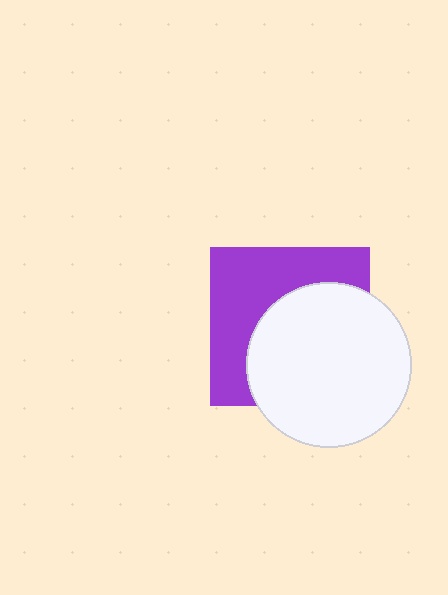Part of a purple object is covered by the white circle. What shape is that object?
It is a square.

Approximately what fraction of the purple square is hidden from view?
Roughly 53% of the purple square is hidden behind the white circle.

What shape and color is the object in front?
The object in front is a white circle.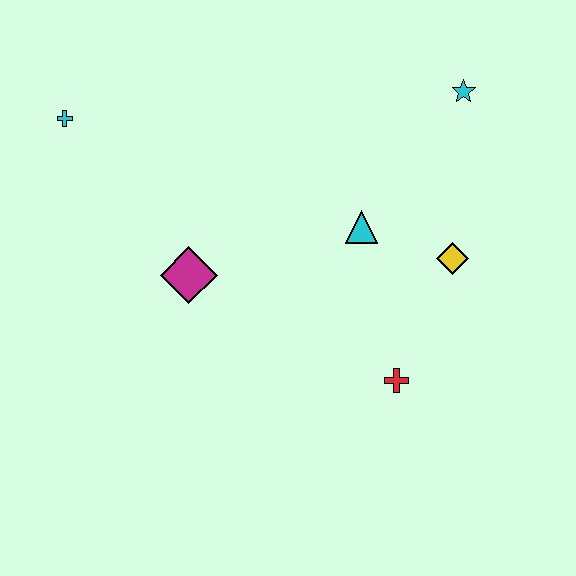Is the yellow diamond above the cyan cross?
No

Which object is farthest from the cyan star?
The cyan cross is farthest from the cyan star.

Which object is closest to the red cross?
The yellow diamond is closest to the red cross.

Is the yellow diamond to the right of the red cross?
Yes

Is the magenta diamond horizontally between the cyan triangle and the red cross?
No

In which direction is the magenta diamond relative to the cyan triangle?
The magenta diamond is to the left of the cyan triangle.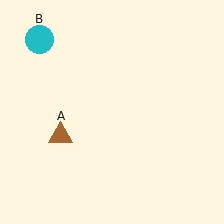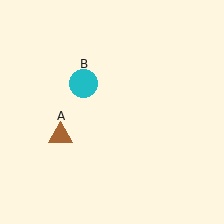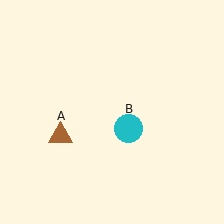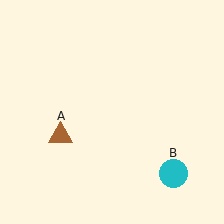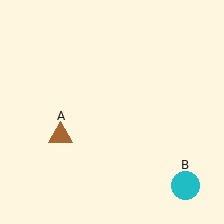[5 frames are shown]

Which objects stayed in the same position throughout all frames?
Brown triangle (object A) remained stationary.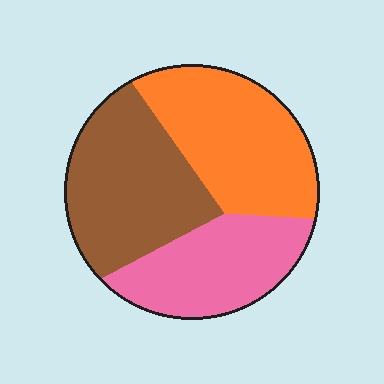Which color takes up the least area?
Pink, at roughly 30%.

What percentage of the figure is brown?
Brown takes up about three eighths (3/8) of the figure.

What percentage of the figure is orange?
Orange takes up about three eighths (3/8) of the figure.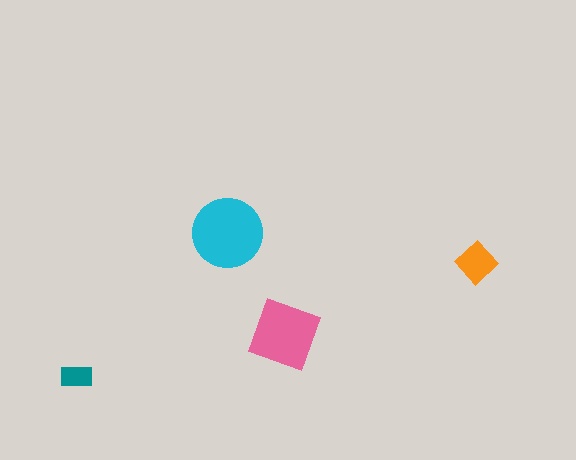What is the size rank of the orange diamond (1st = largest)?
3rd.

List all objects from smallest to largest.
The teal rectangle, the orange diamond, the pink square, the cyan circle.